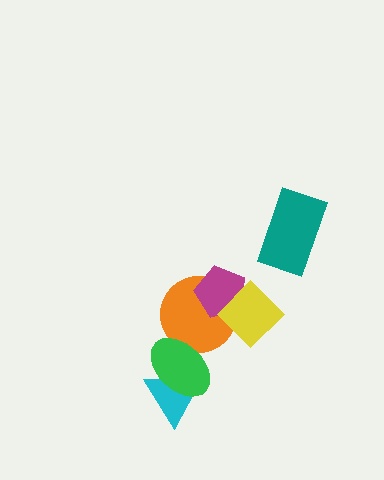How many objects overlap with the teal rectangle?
0 objects overlap with the teal rectangle.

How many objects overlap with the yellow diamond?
2 objects overlap with the yellow diamond.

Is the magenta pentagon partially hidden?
Yes, it is partially covered by another shape.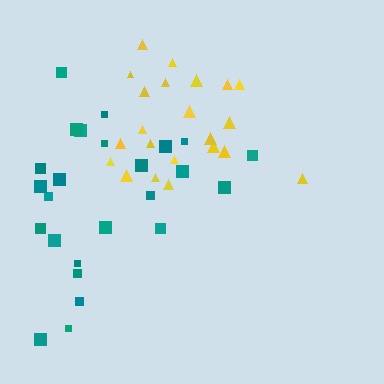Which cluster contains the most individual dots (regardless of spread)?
Teal (26).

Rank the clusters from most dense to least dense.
yellow, teal.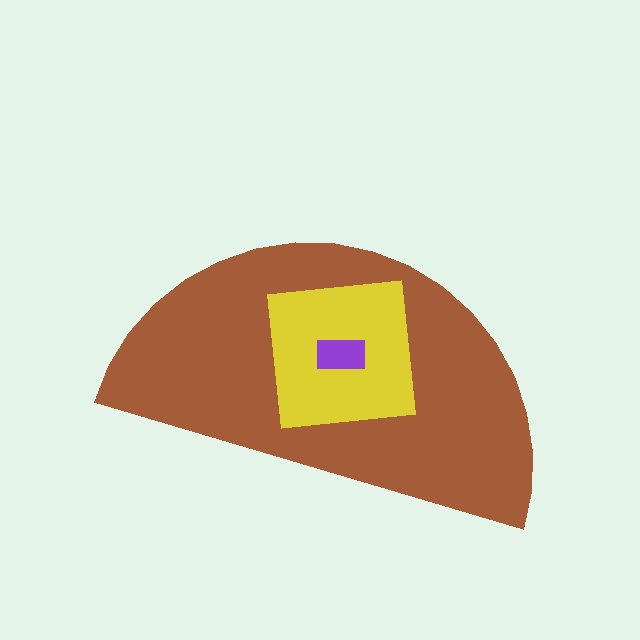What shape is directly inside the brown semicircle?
The yellow square.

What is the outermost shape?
The brown semicircle.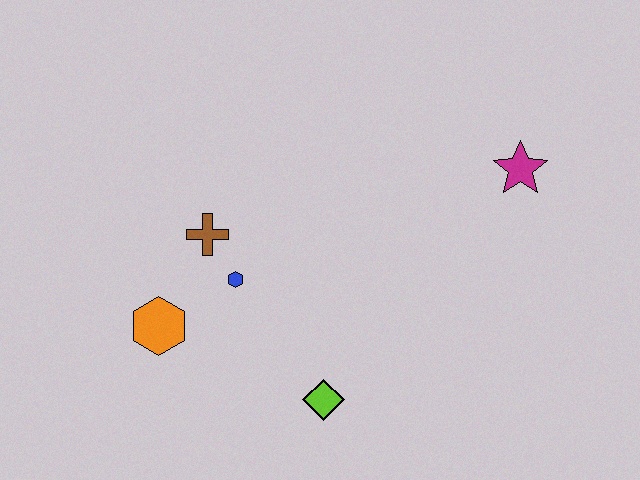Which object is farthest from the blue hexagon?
The magenta star is farthest from the blue hexagon.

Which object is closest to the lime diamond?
The blue hexagon is closest to the lime diamond.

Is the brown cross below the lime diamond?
No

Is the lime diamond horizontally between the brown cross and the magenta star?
Yes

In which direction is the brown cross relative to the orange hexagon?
The brown cross is above the orange hexagon.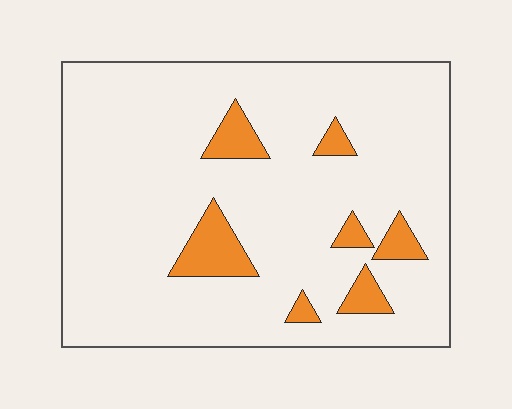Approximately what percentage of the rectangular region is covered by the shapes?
Approximately 10%.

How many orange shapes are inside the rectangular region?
7.